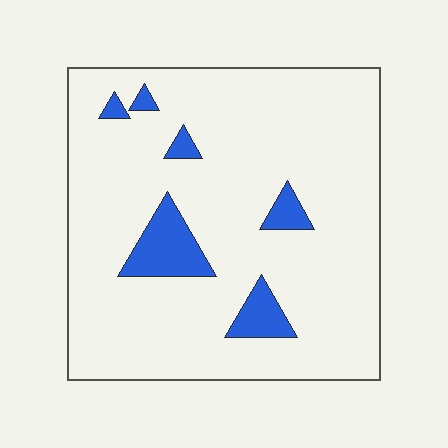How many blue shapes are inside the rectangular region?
6.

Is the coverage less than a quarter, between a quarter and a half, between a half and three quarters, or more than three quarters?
Less than a quarter.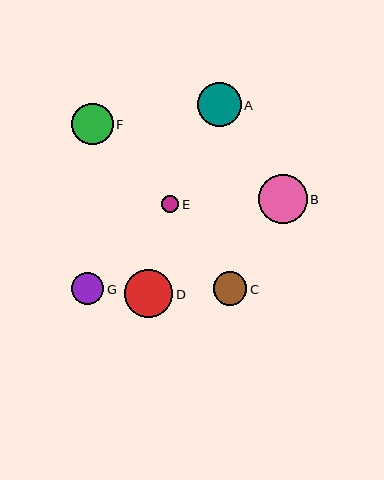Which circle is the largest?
Circle B is the largest with a size of approximately 49 pixels.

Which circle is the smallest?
Circle E is the smallest with a size of approximately 17 pixels.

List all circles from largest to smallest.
From largest to smallest: B, D, A, F, C, G, E.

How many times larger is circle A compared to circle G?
Circle A is approximately 1.4 times the size of circle G.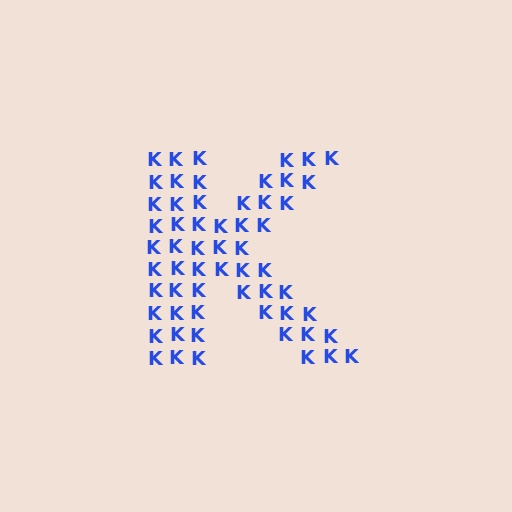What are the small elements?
The small elements are letter K's.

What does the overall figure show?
The overall figure shows the letter K.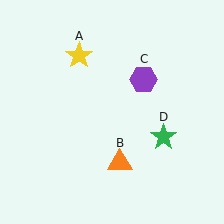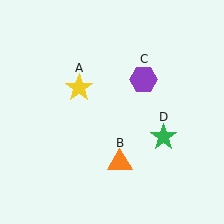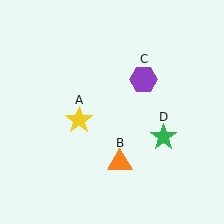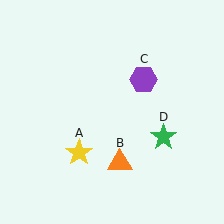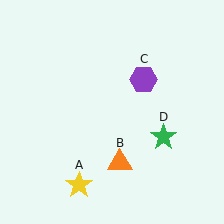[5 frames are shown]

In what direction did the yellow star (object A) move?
The yellow star (object A) moved down.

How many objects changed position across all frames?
1 object changed position: yellow star (object A).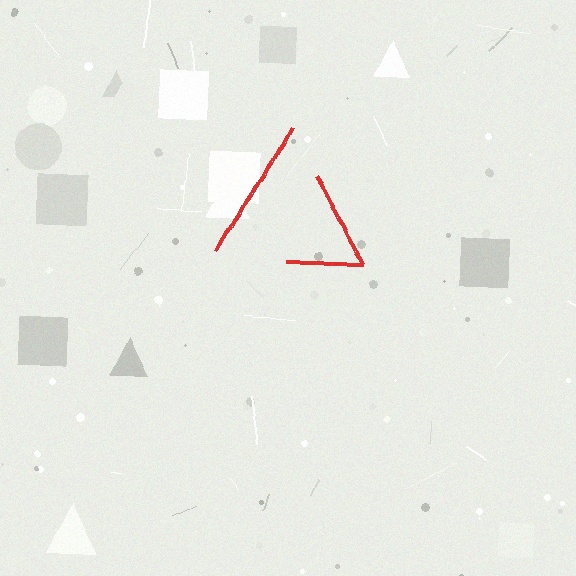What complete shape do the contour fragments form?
The contour fragments form a triangle.